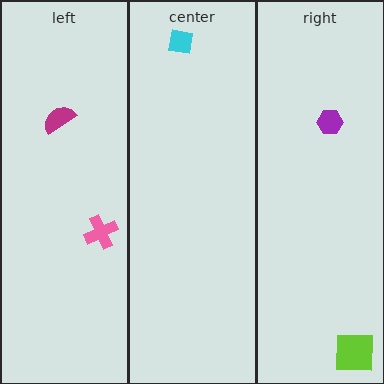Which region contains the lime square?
The right region.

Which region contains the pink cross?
The left region.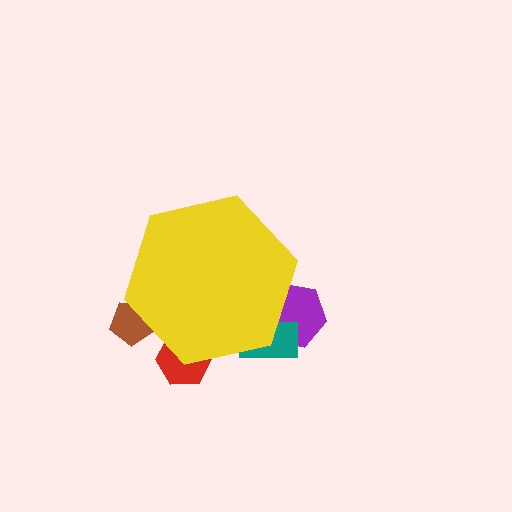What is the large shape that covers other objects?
A yellow hexagon.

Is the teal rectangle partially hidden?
Yes, the teal rectangle is partially hidden behind the yellow hexagon.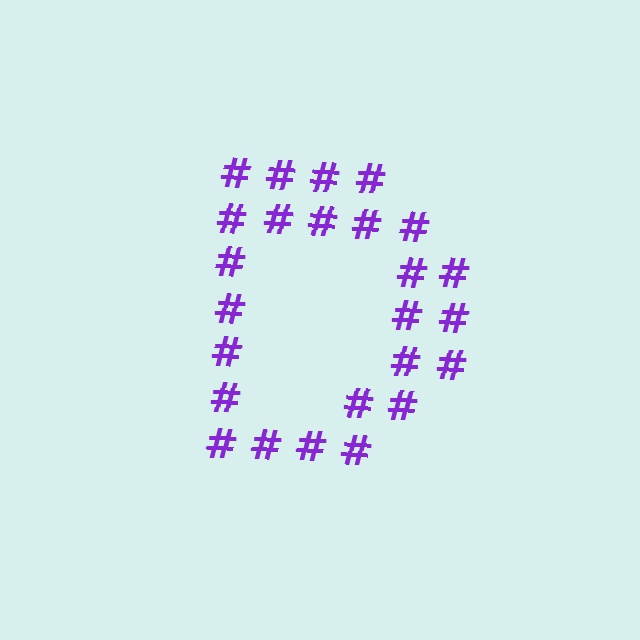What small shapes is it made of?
It is made of small hash symbols.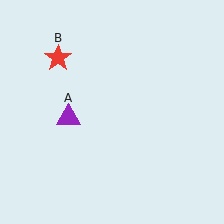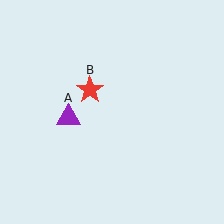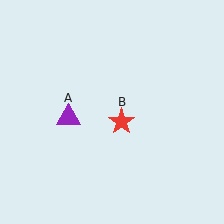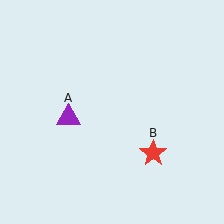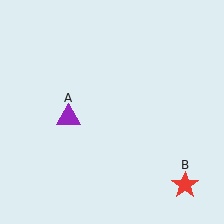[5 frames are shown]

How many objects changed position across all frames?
1 object changed position: red star (object B).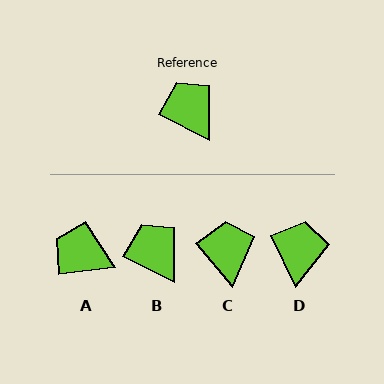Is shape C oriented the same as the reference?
No, it is off by about 24 degrees.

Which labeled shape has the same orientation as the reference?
B.